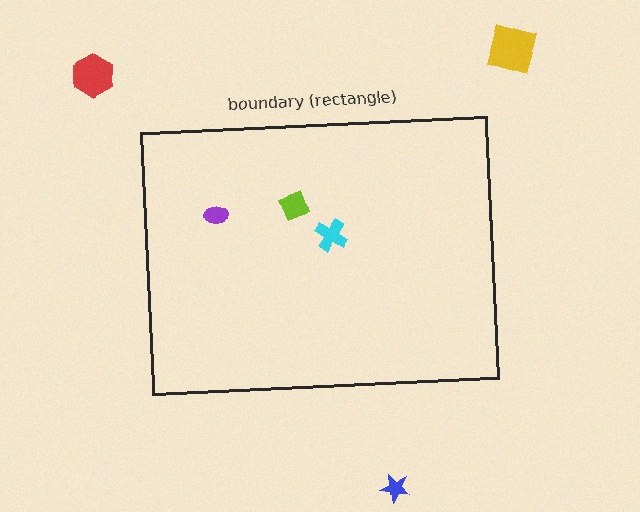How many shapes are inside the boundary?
3 inside, 3 outside.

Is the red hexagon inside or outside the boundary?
Outside.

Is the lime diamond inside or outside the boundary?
Inside.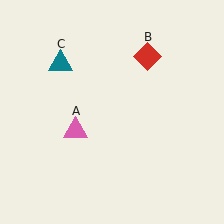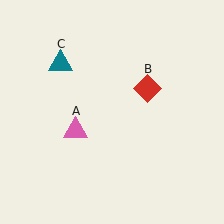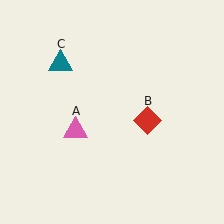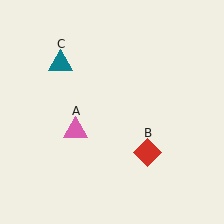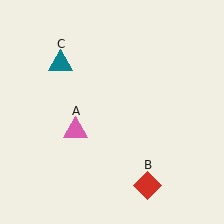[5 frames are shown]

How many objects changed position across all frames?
1 object changed position: red diamond (object B).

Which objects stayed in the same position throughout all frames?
Pink triangle (object A) and teal triangle (object C) remained stationary.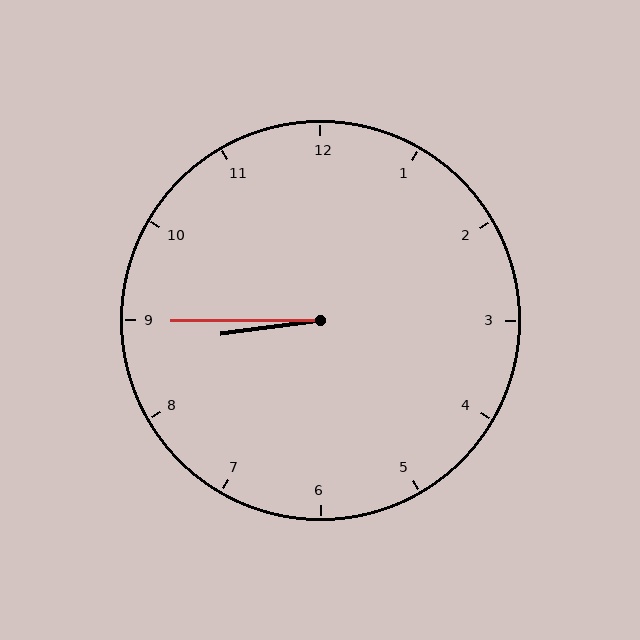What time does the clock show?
8:45.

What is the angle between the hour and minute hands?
Approximately 8 degrees.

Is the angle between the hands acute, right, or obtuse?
It is acute.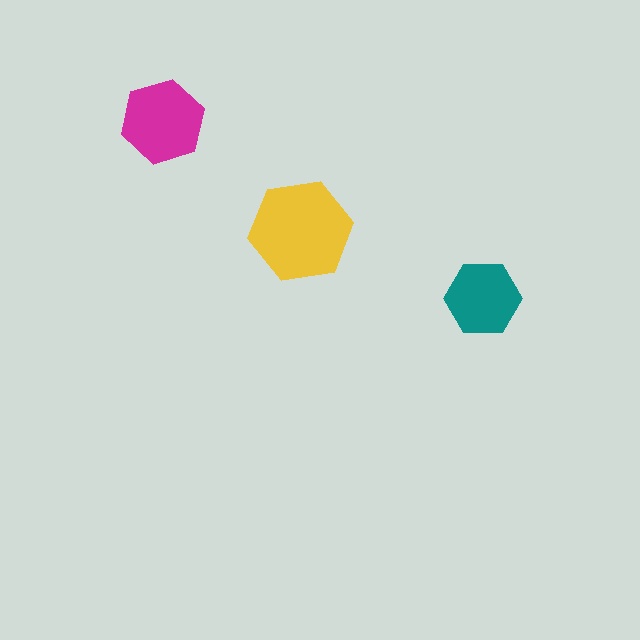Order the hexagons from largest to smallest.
the yellow one, the magenta one, the teal one.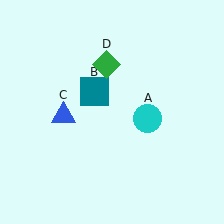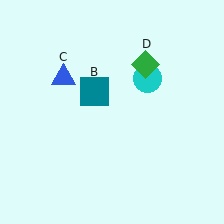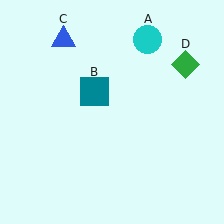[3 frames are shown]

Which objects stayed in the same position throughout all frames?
Teal square (object B) remained stationary.